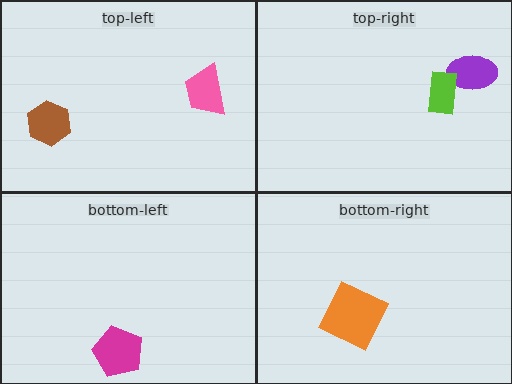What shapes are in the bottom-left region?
The magenta pentagon.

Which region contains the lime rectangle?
The top-right region.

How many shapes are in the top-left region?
2.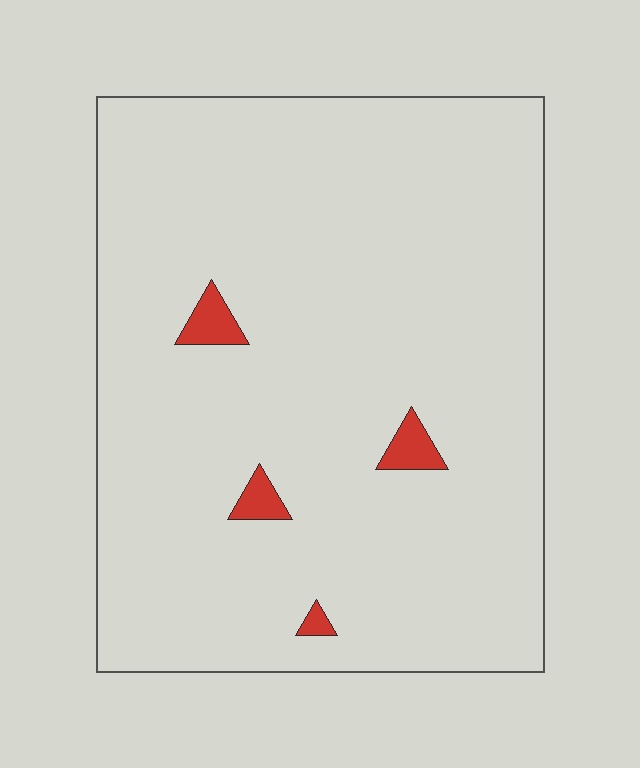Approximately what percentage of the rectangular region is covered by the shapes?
Approximately 5%.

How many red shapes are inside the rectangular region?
4.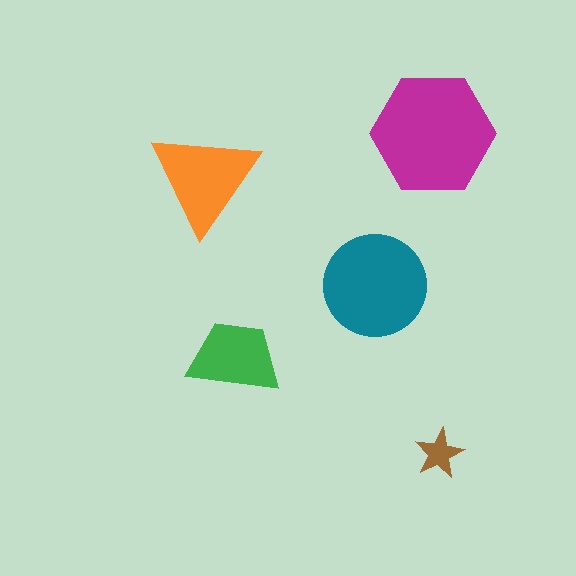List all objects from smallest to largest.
The brown star, the green trapezoid, the orange triangle, the teal circle, the magenta hexagon.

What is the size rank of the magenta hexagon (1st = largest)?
1st.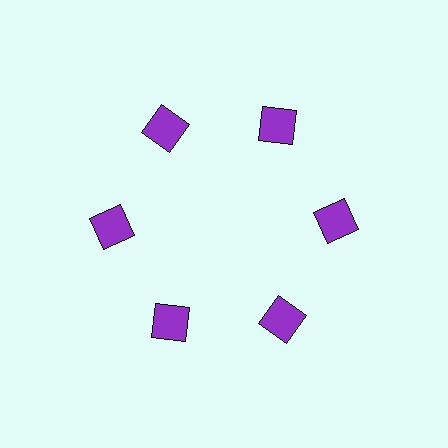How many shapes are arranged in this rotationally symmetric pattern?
There are 6 shapes, arranged in 6 groups of 1.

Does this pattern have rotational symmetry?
Yes, this pattern has 6-fold rotational symmetry. It looks the same after rotating 60 degrees around the center.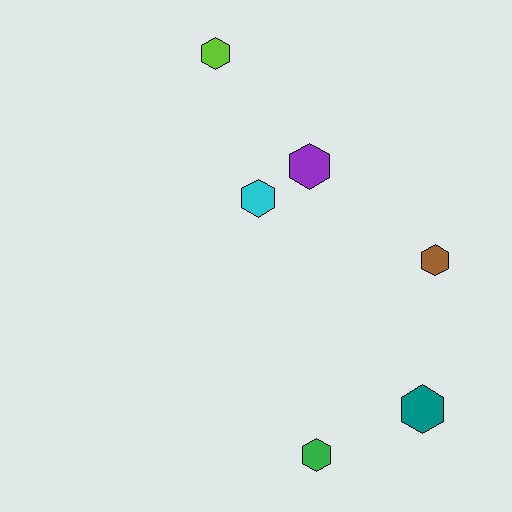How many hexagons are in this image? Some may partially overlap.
There are 6 hexagons.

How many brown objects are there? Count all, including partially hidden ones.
There is 1 brown object.